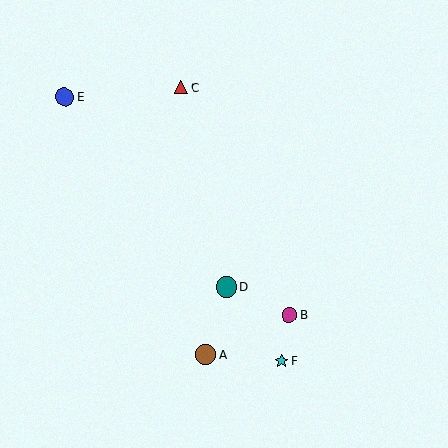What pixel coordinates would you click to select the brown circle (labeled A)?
Click at (205, 355) to select the brown circle A.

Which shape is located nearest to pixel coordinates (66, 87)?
The blue circle (labeled E) at (65, 97) is nearest to that location.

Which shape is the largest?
The brown circle (labeled A) is the largest.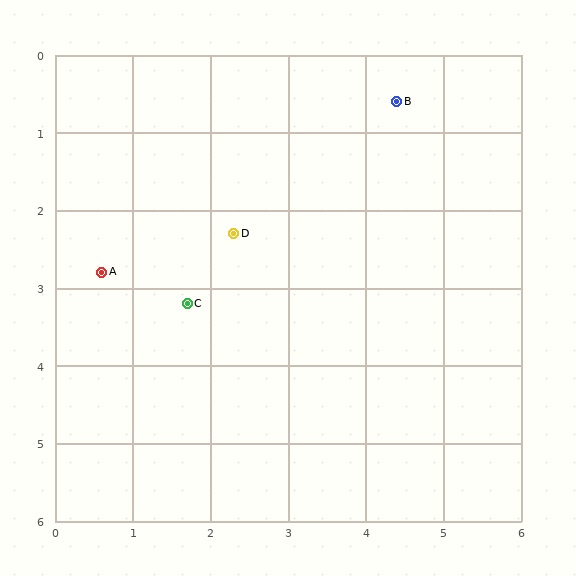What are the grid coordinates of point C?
Point C is at approximately (1.7, 3.2).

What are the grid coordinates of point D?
Point D is at approximately (2.3, 2.3).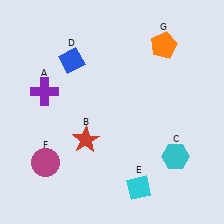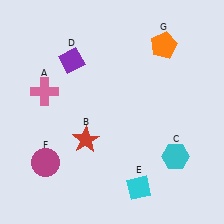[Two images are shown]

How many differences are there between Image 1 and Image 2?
There are 2 differences between the two images.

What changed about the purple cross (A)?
In Image 1, A is purple. In Image 2, it changed to pink.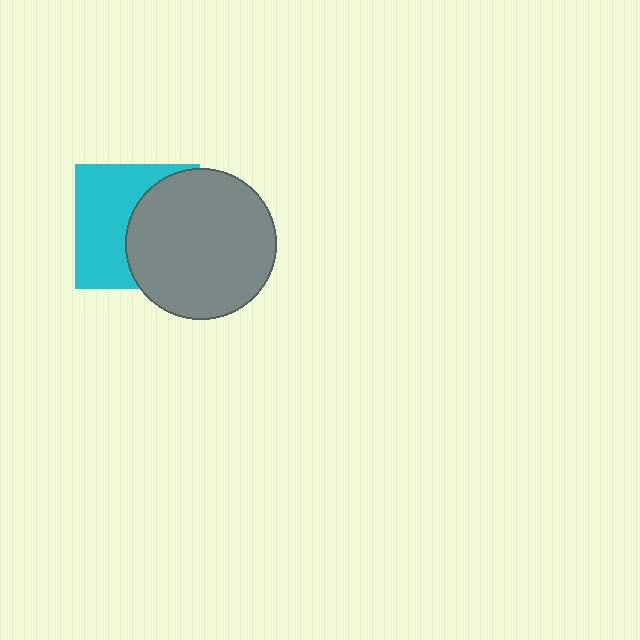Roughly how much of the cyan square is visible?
About half of it is visible (roughly 51%).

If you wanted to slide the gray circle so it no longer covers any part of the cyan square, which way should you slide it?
Slide it right — that is the most direct way to separate the two shapes.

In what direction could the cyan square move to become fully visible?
The cyan square could move left. That would shift it out from behind the gray circle entirely.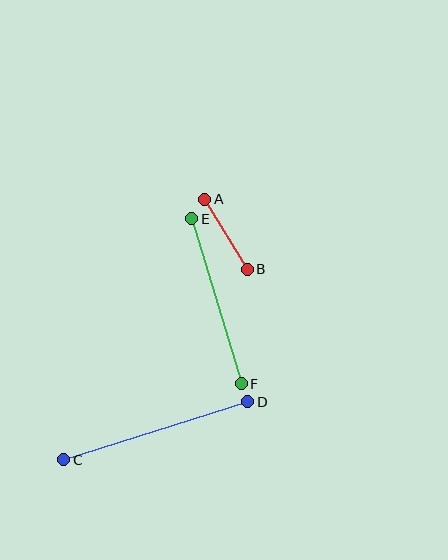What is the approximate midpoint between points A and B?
The midpoint is at approximately (226, 234) pixels.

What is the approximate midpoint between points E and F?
The midpoint is at approximately (216, 301) pixels.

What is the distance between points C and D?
The distance is approximately 193 pixels.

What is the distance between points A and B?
The distance is approximately 82 pixels.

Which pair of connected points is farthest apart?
Points C and D are farthest apart.